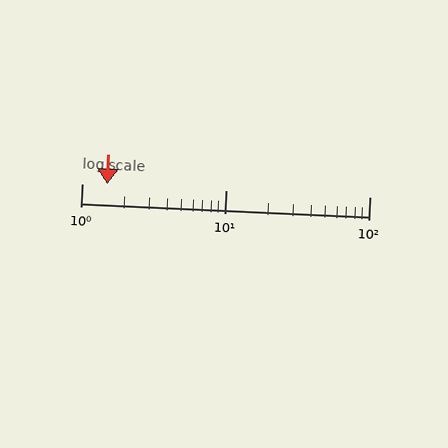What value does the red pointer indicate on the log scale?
The pointer indicates approximately 1.5.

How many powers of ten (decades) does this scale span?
The scale spans 2 decades, from 1 to 100.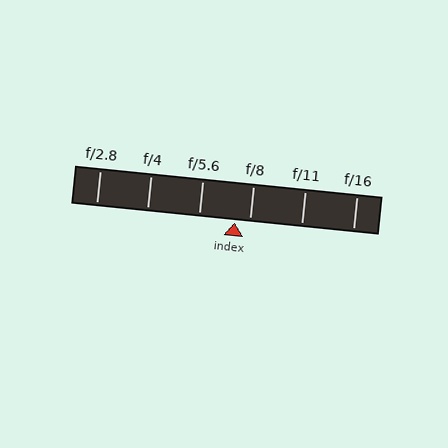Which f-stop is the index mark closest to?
The index mark is closest to f/8.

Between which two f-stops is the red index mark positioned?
The index mark is between f/5.6 and f/8.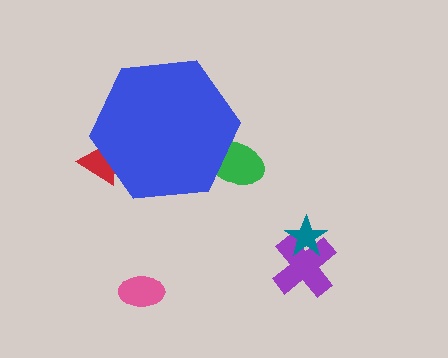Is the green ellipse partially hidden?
Yes, the green ellipse is partially hidden behind the blue hexagon.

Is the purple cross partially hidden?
No, the purple cross is fully visible.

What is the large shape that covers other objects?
A blue hexagon.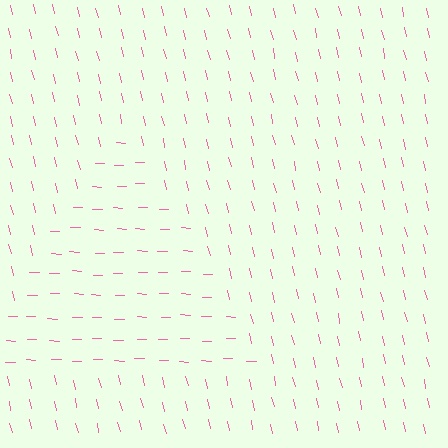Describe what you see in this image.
The image is filled with small pink line segments. A triangle region in the image has lines oriented differently from the surrounding lines, creating a visible texture boundary.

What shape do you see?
I see a triangle.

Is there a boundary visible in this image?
Yes, there is a texture boundary formed by a change in line orientation.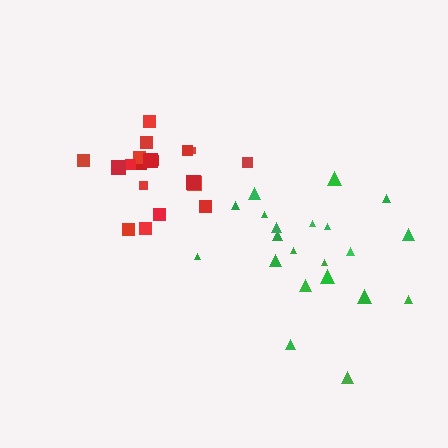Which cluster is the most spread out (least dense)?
Green.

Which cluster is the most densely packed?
Red.